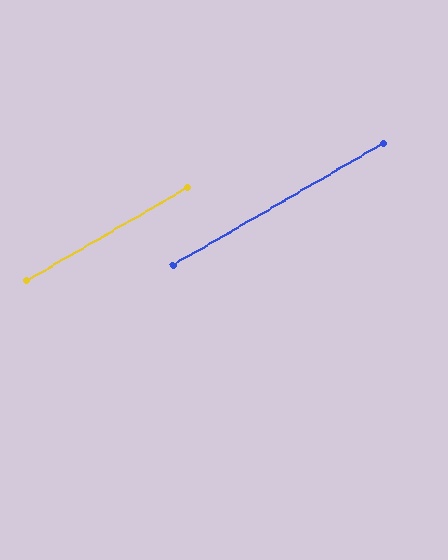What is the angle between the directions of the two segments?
Approximately 0 degrees.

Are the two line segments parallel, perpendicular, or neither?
Parallel — their directions differ by only 0.0°.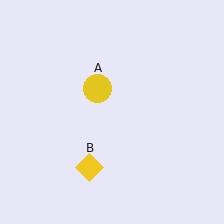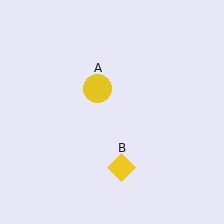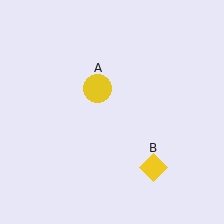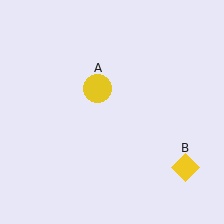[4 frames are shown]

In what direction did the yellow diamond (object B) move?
The yellow diamond (object B) moved right.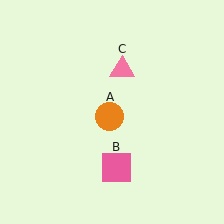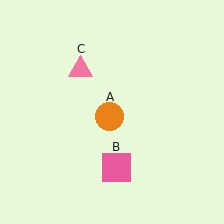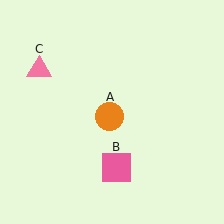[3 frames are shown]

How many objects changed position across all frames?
1 object changed position: pink triangle (object C).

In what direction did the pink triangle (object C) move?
The pink triangle (object C) moved left.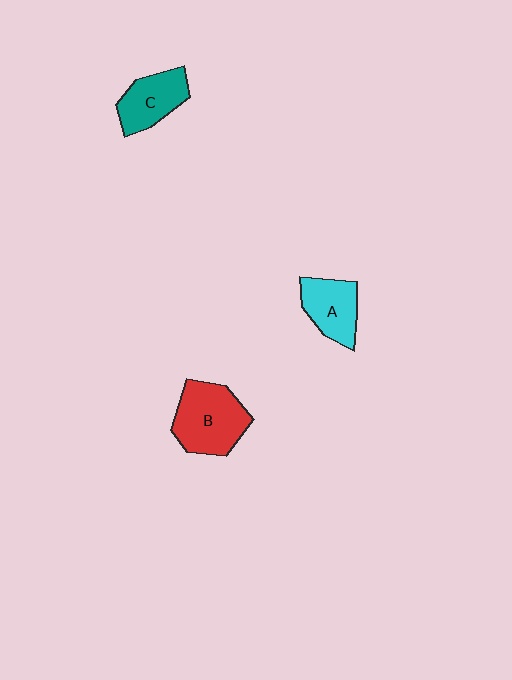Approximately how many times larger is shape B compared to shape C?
Approximately 1.4 times.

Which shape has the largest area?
Shape B (red).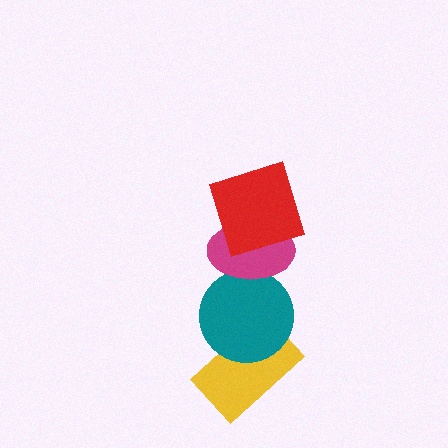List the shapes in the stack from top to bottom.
From top to bottom: the red square, the magenta ellipse, the teal circle, the yellow rectangle.